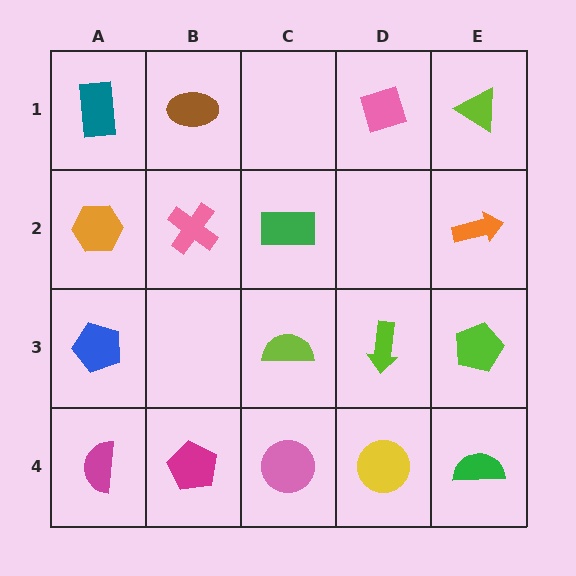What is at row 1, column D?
A pink diamond.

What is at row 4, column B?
A magenta pentagon.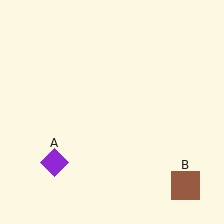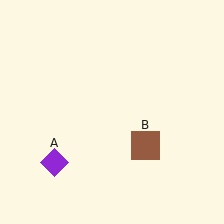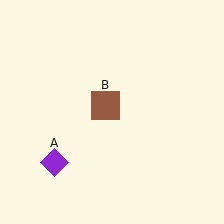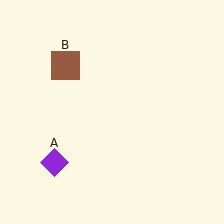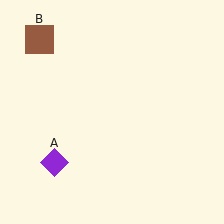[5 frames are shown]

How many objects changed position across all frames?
1 object changed position: brown square (object B).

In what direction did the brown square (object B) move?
The brown square (object B) moved up and to the left.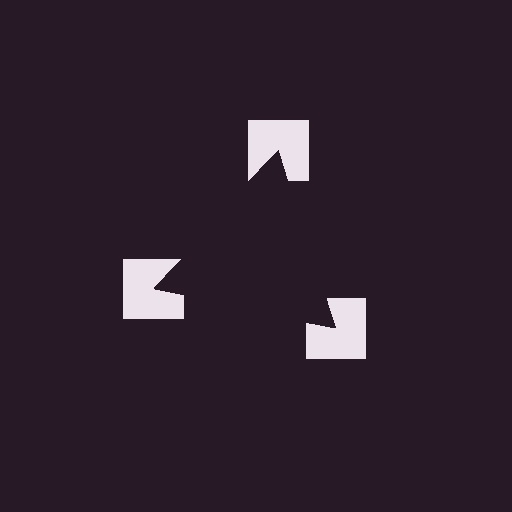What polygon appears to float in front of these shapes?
An illusory triangle — its edges are inferred from the aligned wedge cuts in the notched squares, not physically drawn.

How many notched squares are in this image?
There are 3 — one at each vertex of the illusory triangle.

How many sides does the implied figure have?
3 sides.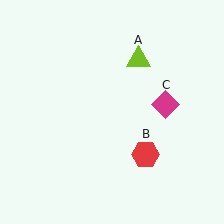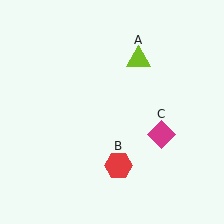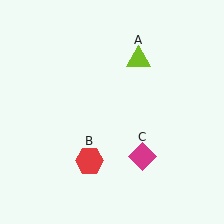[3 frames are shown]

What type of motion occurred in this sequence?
The red hexagon (object B), magenta diamond (object C) rotated clockwise around the center of the scene.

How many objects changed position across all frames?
2 objects changed position: red hexagon (object B), magenta diamond (object C).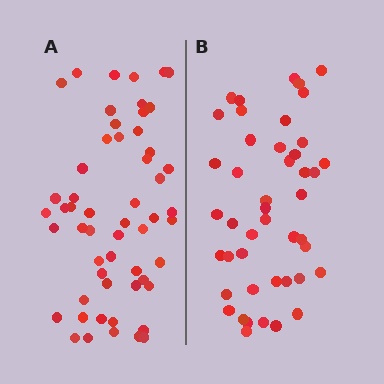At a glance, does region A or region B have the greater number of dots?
Region A (the left region) has more dots.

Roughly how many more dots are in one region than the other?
Region A has roughly 10 or so more dots than region B.